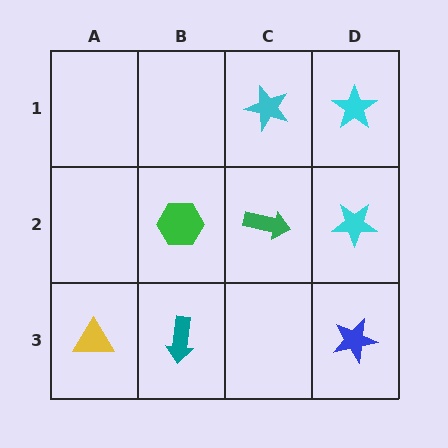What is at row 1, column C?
A cyan star.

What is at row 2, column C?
A green arrow.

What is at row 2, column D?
A cyan star.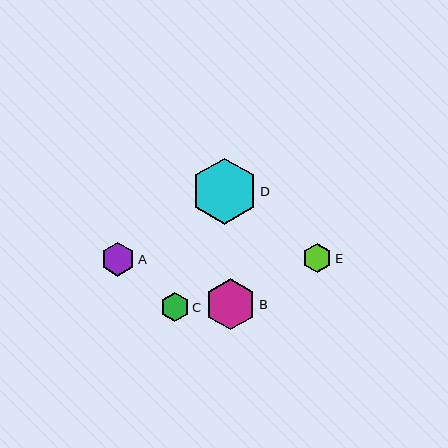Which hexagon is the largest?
Hexagon D is the largest with a size of approximately 66 pixels.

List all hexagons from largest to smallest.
From largest to smallest: D, B, A, E, C.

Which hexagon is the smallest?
Hexagon C is the smallest with a size of approximately 29 pixels.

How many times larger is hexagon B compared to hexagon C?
Hexagon B is approximately 1.8 times the size of hexagon C.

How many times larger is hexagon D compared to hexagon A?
Hexagon D is approximately 1.9 times the size of hexagon A.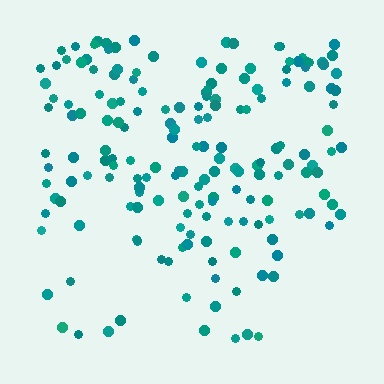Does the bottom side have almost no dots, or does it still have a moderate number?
Still a moderate number, just noticeably fewer than the top.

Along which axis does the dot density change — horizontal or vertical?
Vertical.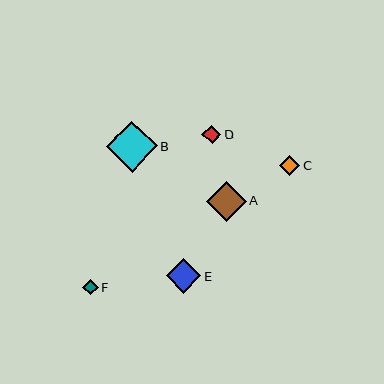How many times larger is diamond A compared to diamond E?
Diamond A is approximately 1.2 times the size of diamond E.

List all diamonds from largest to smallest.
From largest to smallest: B, A, E, C, D, F.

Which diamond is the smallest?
Diamond F is the smallest with a size of approximately 16 pixels.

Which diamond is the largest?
Diamond B is the largest with a size of approximately 51 pixels.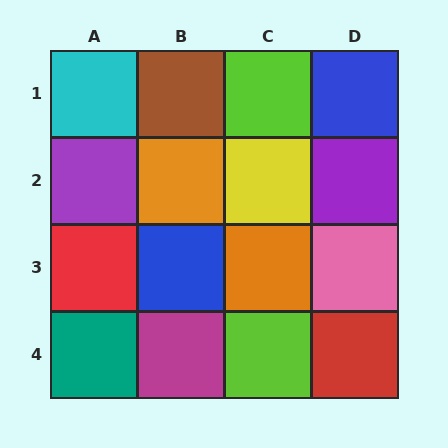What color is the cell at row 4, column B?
Magenta.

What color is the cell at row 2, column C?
Yellow.